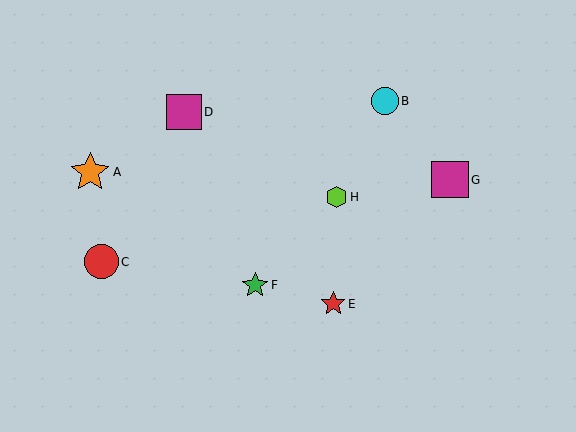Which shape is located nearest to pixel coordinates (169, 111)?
The magenta square (labeled D) at (184, 112) is nearest to that location.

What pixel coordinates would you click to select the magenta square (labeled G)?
Click at (450, 180) to select the magenta square G.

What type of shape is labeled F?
Shape F is a green star.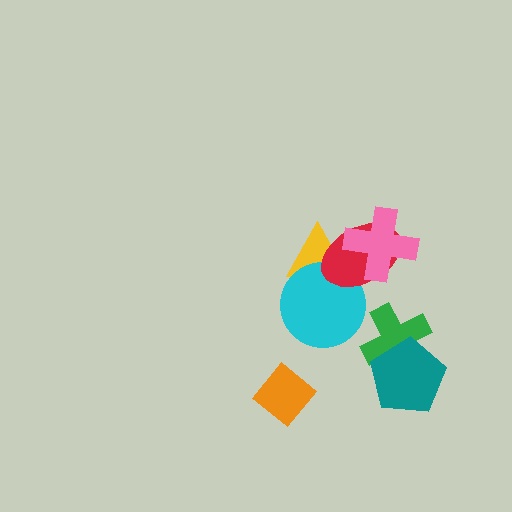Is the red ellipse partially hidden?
Yes, it is partially covered by another shape.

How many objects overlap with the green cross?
1 object overlaps with the green cross.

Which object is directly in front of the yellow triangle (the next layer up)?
The cyan circle is directly in front of the yellow triangle.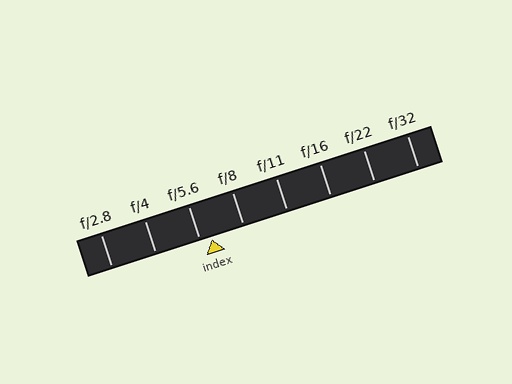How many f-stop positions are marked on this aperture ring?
There are 8 f-stop positions marked.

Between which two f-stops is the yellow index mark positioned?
The index mark is between f/5.6 and f/8.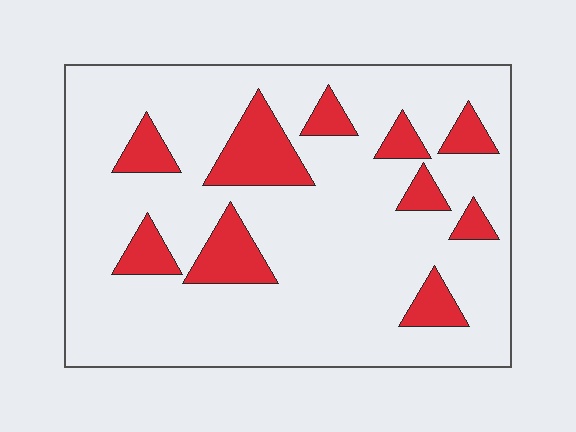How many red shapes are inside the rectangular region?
10.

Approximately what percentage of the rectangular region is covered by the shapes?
Approximately 20%.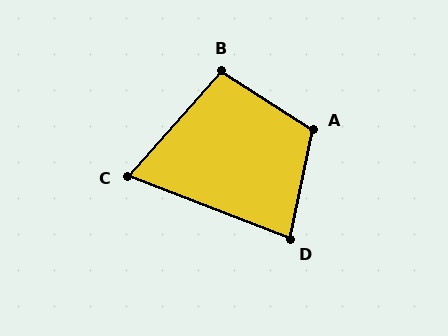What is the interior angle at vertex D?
Approximately 81 degrees (acute).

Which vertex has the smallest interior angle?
C, at approximately 69 degrees.